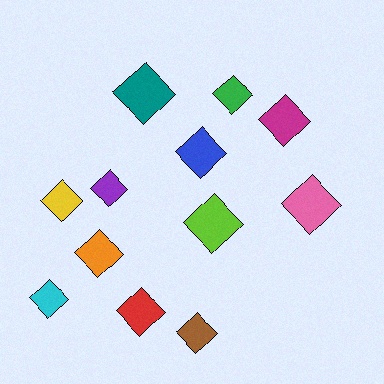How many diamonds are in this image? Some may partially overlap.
There are 12 diamonds.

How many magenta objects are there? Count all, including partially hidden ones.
There is 1 magenta object.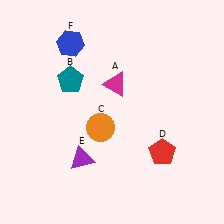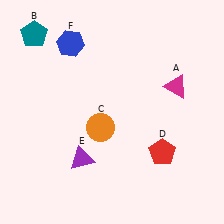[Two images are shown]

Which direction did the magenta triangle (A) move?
The magenta triangle (A) moved right.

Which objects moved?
The objects that moved are: the magenta triangle (A), the teal pentagon (B).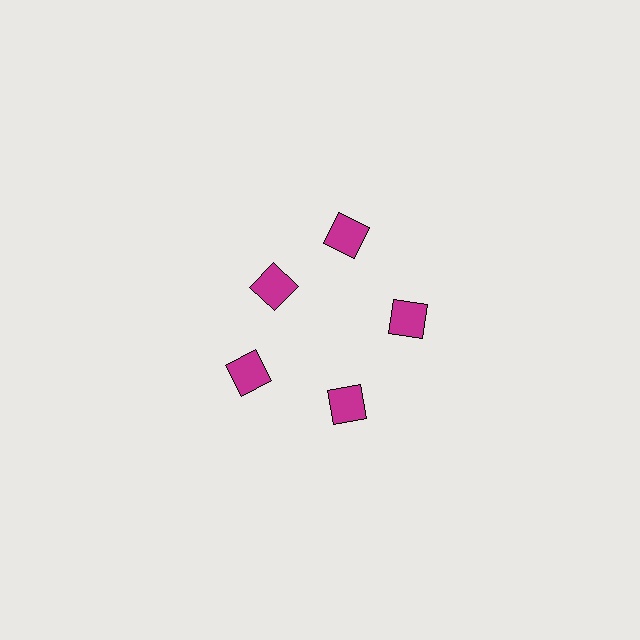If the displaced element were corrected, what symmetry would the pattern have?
It would have 5-fold rotational symmetry — the pattern would map onto itself every 72 degrees.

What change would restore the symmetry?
The symmetry would be restored by moving it outward, back onto the ring so that all 5 diamonds sit at equal angles and equal distance from the center.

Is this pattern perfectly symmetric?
No. The 5 magenta diamonds are arranged in a ring, but one element near the 10 o'clock position is pulled inward toward the center, breaking the 5-fold rotational symmetry.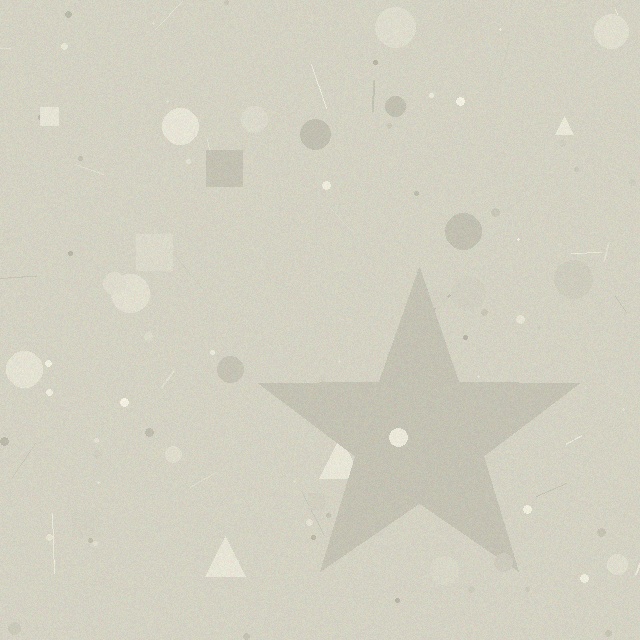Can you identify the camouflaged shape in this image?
The camouflaged shape is a star.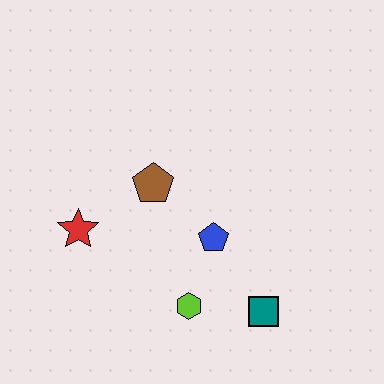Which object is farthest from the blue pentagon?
The red star is farthest from the blue pentagon.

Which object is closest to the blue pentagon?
The lime hexagon is closest to the blue pentagon.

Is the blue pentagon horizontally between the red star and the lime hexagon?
No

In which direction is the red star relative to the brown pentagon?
The red star is to the left of the brown pentagon.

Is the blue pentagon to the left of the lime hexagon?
No